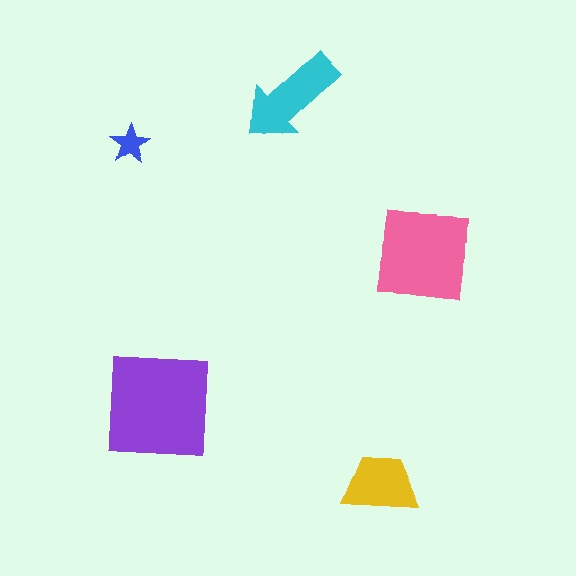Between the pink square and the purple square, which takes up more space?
The purple square.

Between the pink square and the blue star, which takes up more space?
The pink square.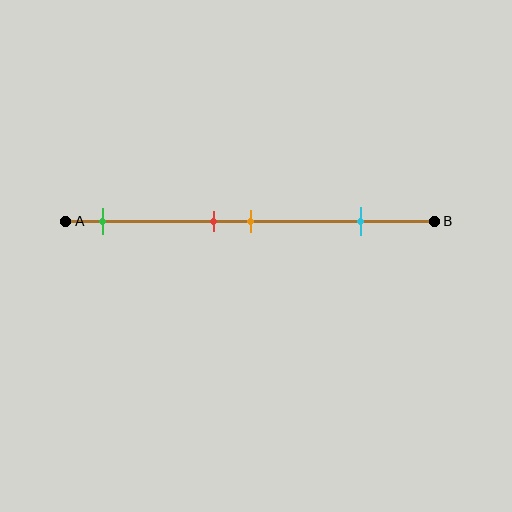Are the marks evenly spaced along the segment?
No, the marks are not evenly spaced.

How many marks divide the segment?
There are 4 marks dividing the segment.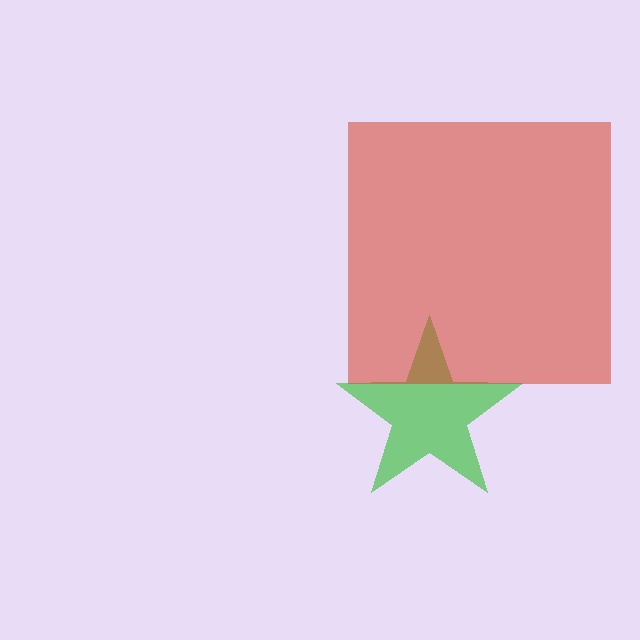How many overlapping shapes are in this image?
There are 2 overlapping shapes in the image.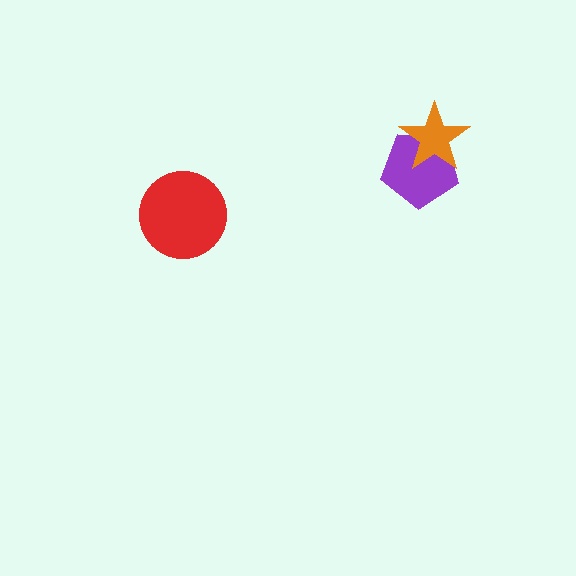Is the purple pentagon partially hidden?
Yes, it is partially covered by another shape.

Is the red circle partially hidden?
No, no other shape covers it.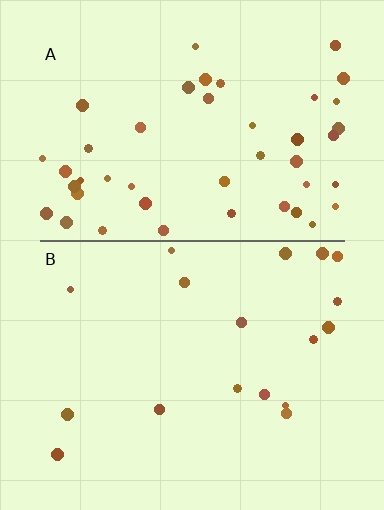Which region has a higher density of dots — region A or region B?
A (the top).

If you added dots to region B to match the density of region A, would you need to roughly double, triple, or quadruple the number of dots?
Approximately triple.